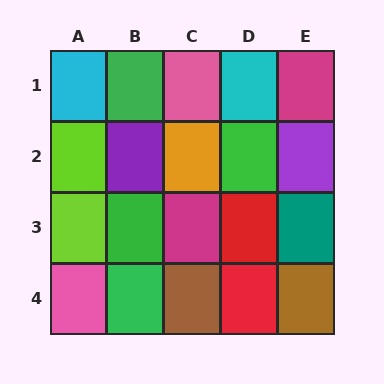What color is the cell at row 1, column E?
Magenta.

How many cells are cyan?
2 cells are cyan.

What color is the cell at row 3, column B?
Green.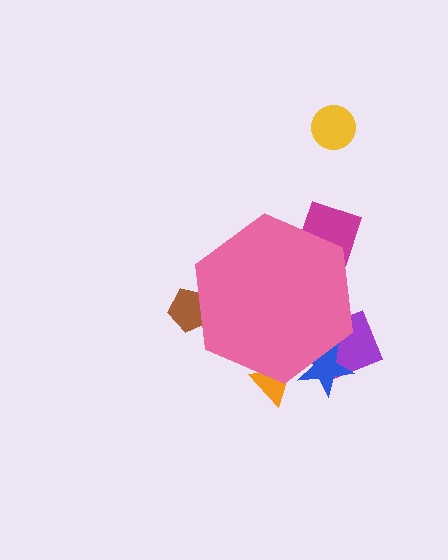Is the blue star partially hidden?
Yes, the blue star is partially hidden behind the pink hexagon.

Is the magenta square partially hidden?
Yes, the magenta square is partially hidden behind the pink hexagon.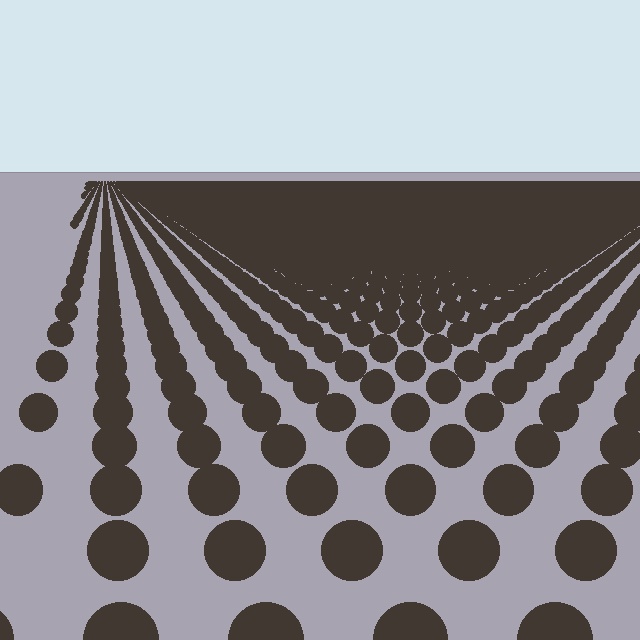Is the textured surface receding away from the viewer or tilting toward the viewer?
The surface is receding away from the viewer. Texture elements get smaller and denser toward the top.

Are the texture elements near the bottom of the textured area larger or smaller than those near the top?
Larger. Near the bottom, elements are closer to the viewer and appear at a bigger on-screen size.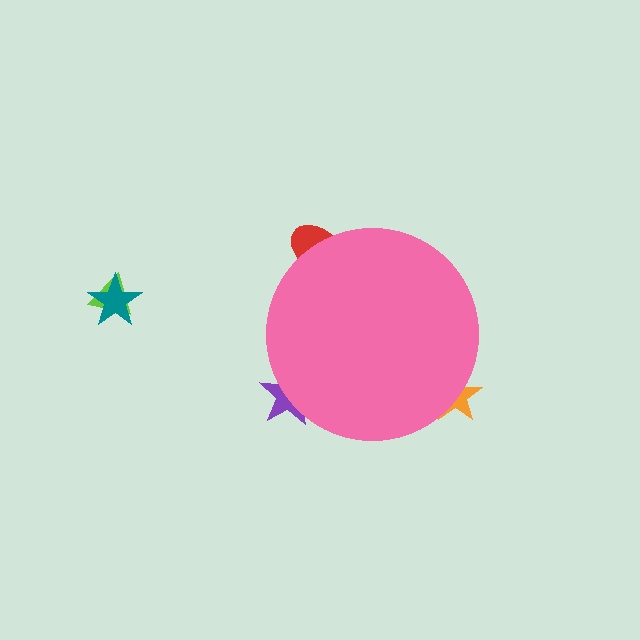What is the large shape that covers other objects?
A pink circle.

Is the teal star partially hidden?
No, the teal star is fully visible.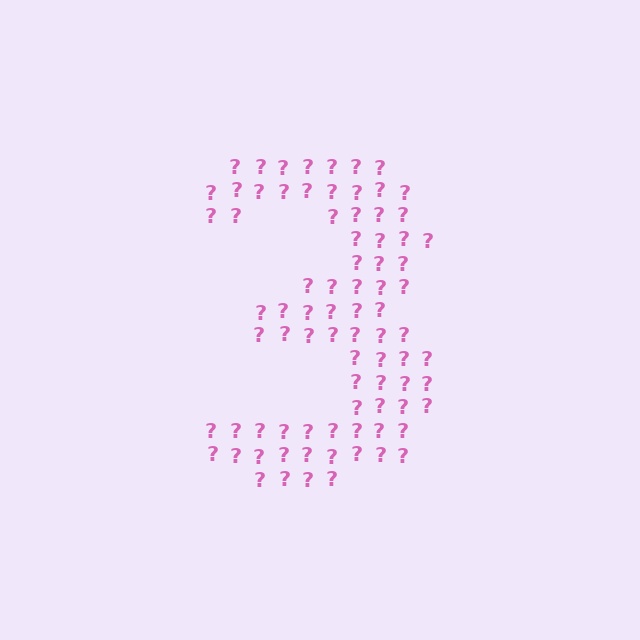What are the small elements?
The small elements are question marks.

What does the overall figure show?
The overall figure shows the digit 3.